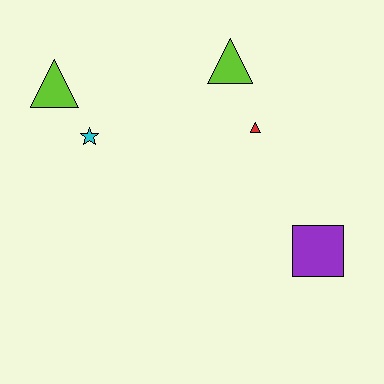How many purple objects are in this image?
There is 1 purple object.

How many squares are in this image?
There is 1 square.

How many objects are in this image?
There are 5 objects.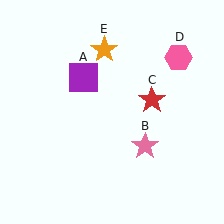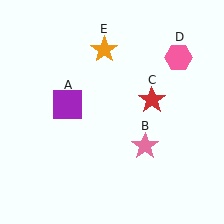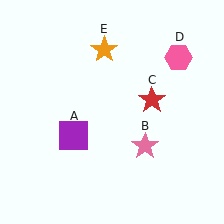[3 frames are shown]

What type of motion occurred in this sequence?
The purple square (object A) rotated counterclockwise around the center of the scene.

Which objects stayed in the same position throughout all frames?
Pink star (object B) and red star (object C) and pink hexagon (object D) and orange star (object E) remained stationary.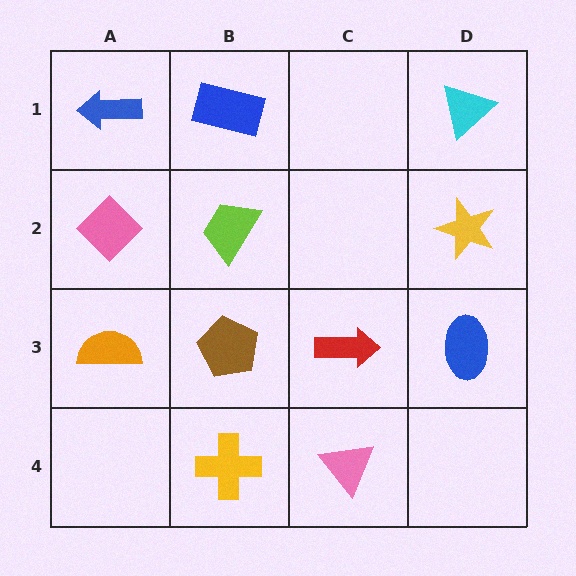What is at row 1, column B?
A blue rectangle.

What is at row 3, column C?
A red arrow.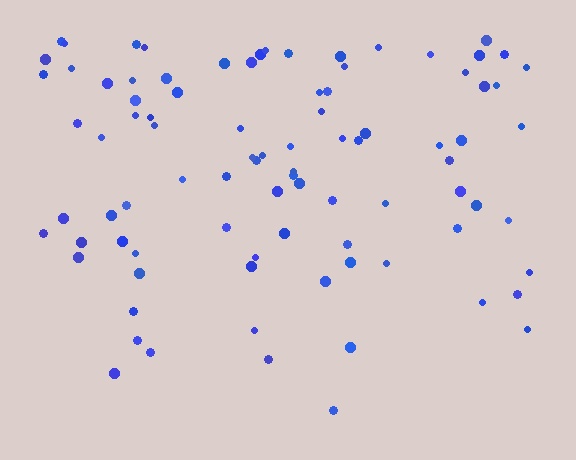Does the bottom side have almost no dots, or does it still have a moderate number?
Still a moderate number, just noticeably fewer than the top.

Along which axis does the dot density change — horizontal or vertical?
Vertical.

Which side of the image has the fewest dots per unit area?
The bottom.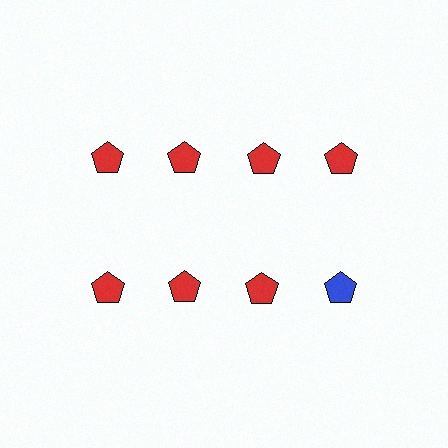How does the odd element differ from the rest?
It has a different color: blue instead of red.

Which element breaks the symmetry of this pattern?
The blue pentagon in the second row, second from right column breaks the symmetry. All other shapes are red pentagons.